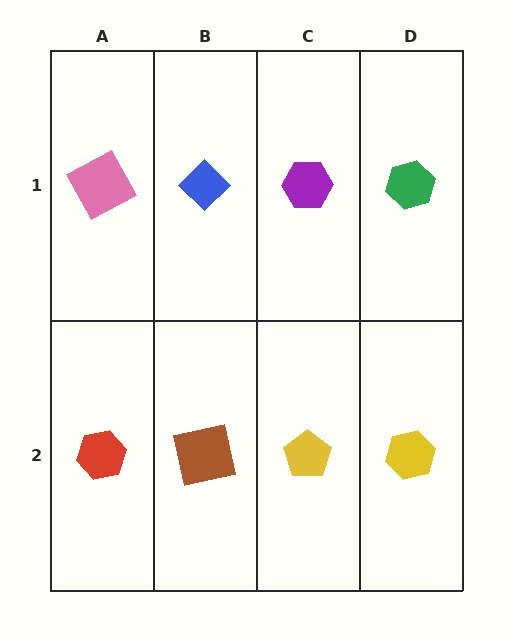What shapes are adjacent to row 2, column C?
A purple hexagon (row 1, column C), a brown square (row 2, column B), a yellow hexagon (row 2, column D).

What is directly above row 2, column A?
A pink square.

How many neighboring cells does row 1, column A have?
2.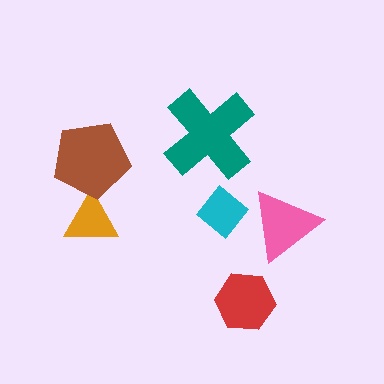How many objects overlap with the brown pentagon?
1 object overlaps with the brown pentagon.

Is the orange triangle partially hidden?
Yes, it is partially covered by another shape.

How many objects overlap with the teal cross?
0 objects overlap with the teal cross.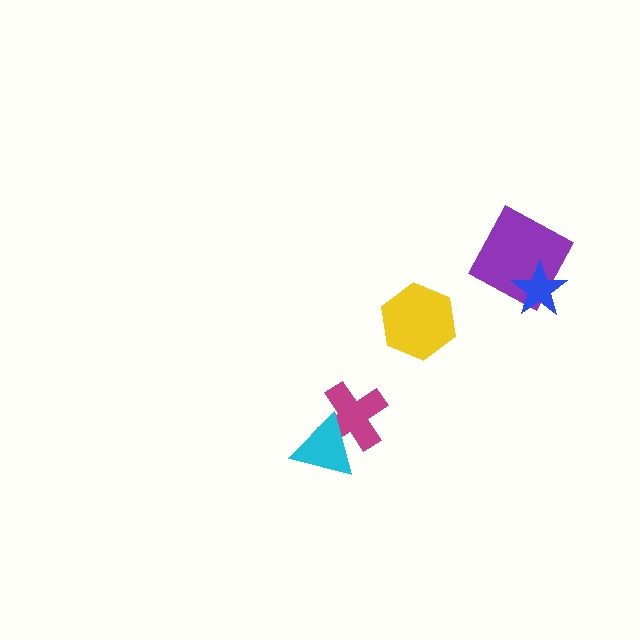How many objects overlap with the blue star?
1 object overlaps with the blue star.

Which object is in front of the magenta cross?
The cyan triangle is in front of the magenta cross.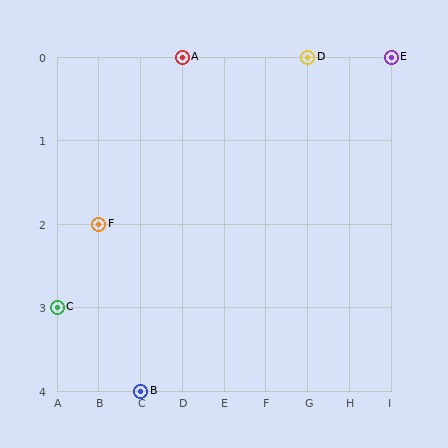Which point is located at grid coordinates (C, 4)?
Point B is at (C, 4).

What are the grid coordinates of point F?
Point F is at grid coordinates (B, 2).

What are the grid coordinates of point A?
Point A is at grid coordinates (D, 0).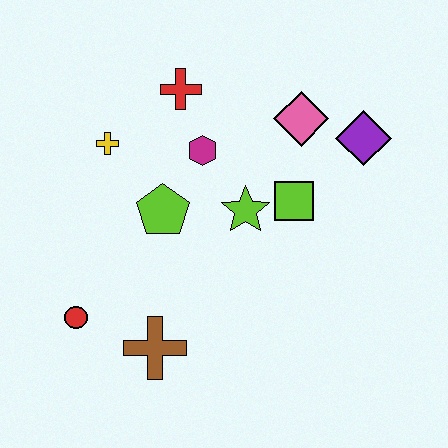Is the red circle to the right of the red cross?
No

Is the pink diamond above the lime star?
Yes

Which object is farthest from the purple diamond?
The red circle is farthest from the purple diamond.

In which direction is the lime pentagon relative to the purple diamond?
The lime pentagon is to the left of the purple diamond.